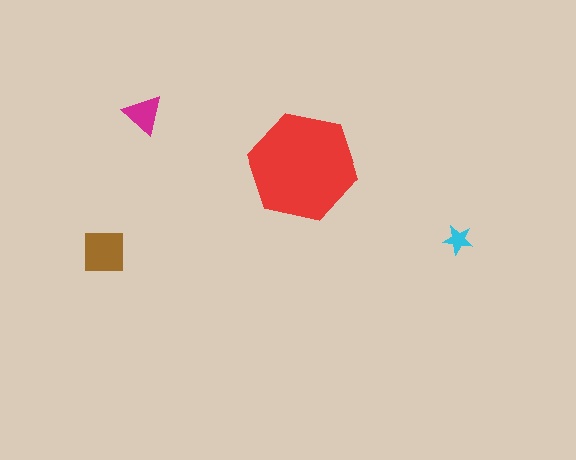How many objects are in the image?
There are 4 objects in the image.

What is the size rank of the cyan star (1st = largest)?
4th.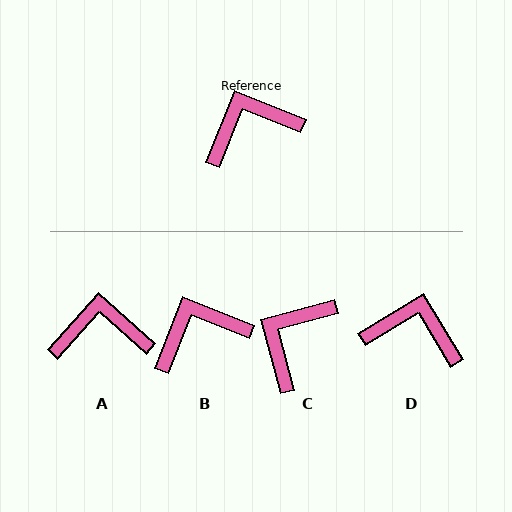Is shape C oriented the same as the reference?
No, it is off by about 37 degrees.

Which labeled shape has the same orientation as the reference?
B.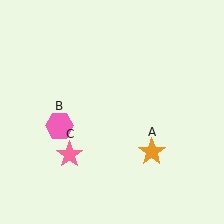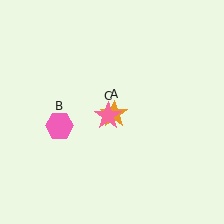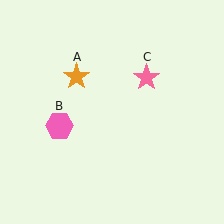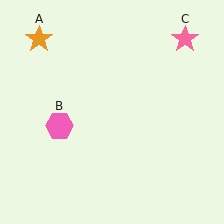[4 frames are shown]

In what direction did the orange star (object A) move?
The orange star (object A) moved up and to the left.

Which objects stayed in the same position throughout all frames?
Pink hexagon (object B) remained stationary.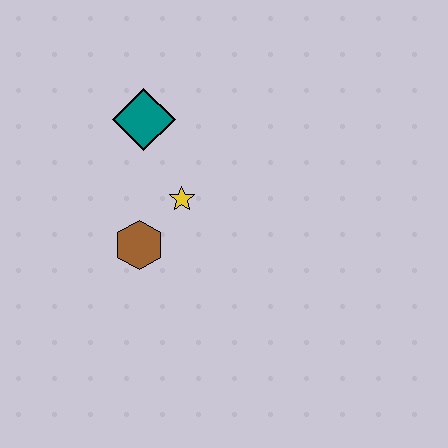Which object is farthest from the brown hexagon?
The teal diamond is farthest from the brown hexagon.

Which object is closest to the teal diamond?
The yellow star is closest to the teal diamond.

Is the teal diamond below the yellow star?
No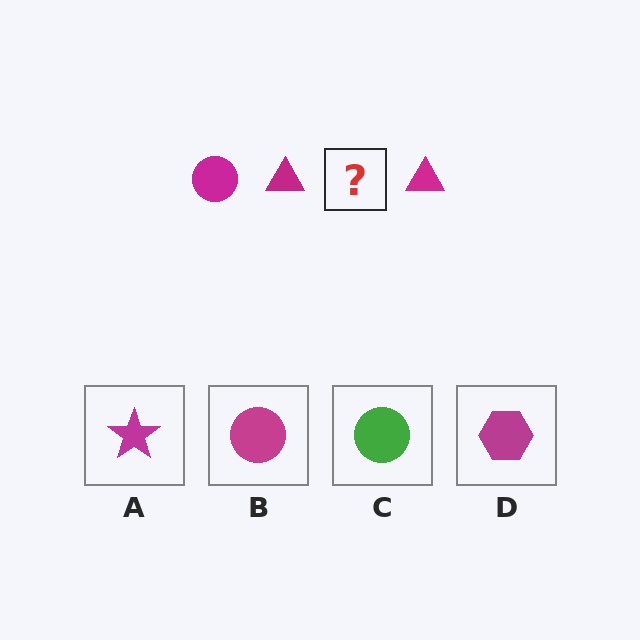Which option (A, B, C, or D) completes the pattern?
B.